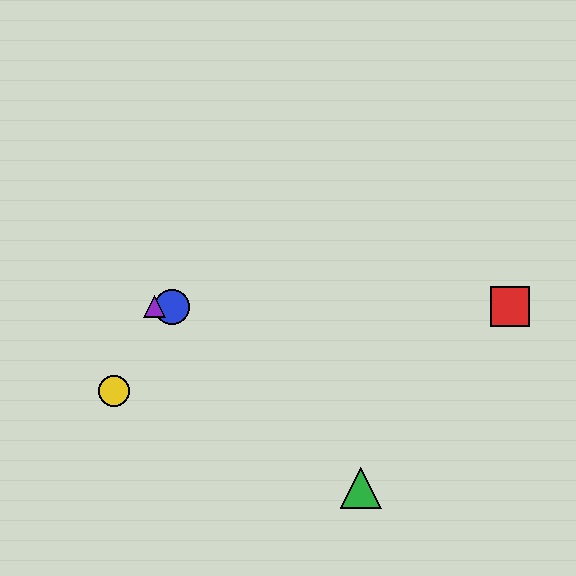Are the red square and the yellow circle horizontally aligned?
No, the red square is at y≈307 and the yellow circle is at y≈391.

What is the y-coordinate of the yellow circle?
The yellow circle is at y≈391.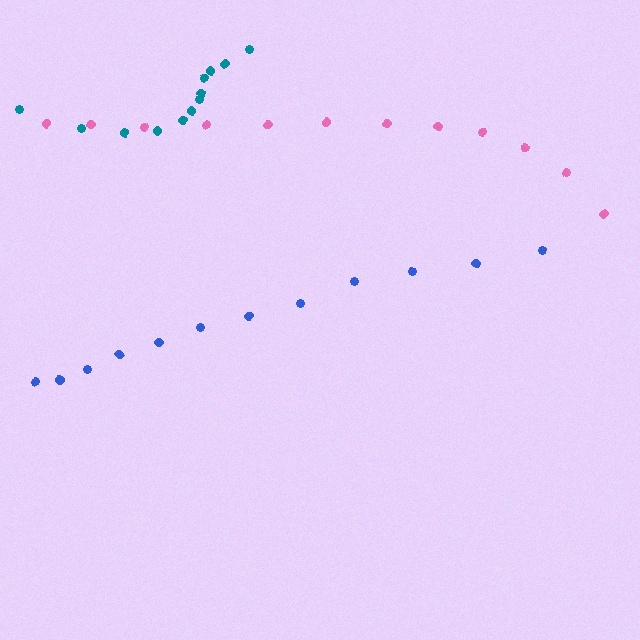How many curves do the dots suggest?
There are 3 distinct paths.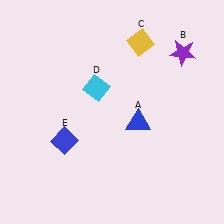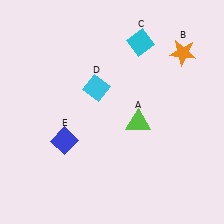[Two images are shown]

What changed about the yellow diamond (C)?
In Image 1, C is yellow. In Image 2, it changed to cyan.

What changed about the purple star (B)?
In Image 1, B is purple. In Image 2, it changed to orange.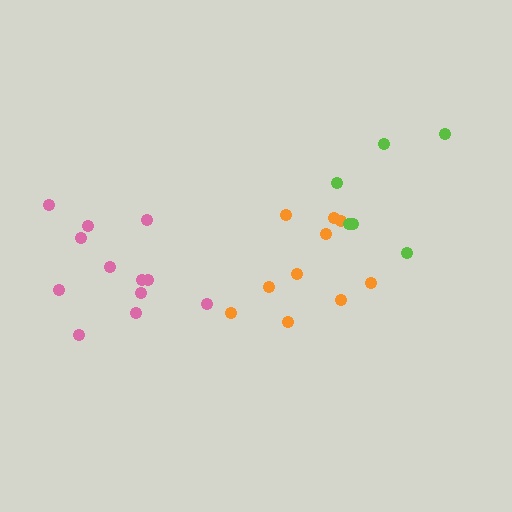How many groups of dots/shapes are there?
There are 3 groups.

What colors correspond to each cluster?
The clusters are colored: pink, orange, lime.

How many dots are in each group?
Group 1: 12 dots, Group 2: 10 dots, Group 3: 6 dots (28 total).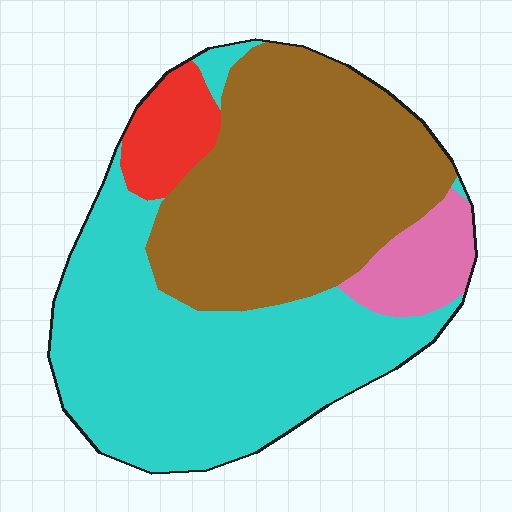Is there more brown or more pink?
Brown.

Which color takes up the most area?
Cyan, at roughly 45%.